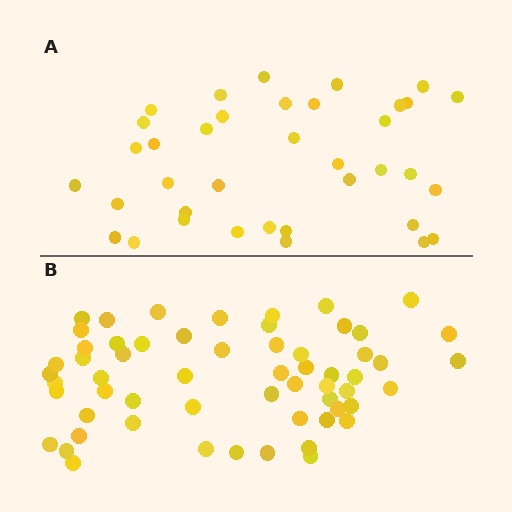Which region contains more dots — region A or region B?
Region B (the bottom region) has more dots.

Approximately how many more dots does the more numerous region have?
Region B has approximately 20 more dots than region A.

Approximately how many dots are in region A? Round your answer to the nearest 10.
About 40 dots. (The exact count is 37, which rounds to 40.)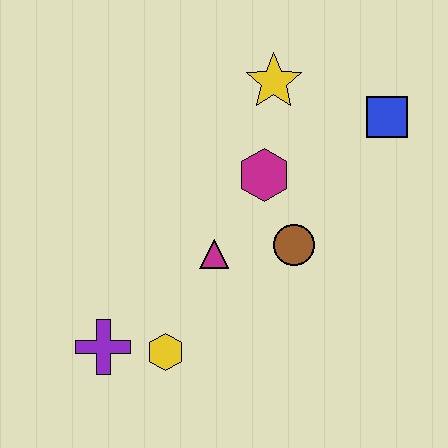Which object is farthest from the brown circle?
The purple cross is farthest from the brown circle.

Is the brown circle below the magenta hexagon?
Yes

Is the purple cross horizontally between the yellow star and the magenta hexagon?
No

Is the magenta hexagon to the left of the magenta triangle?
No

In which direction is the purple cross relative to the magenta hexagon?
The purple cross is below the magenta hexagon.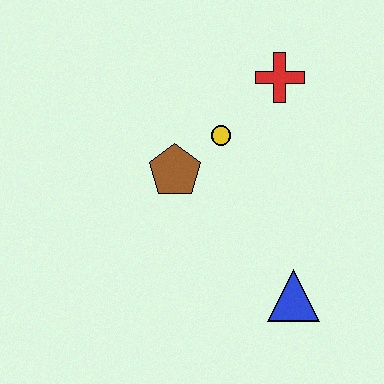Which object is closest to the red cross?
The yellow circle is closest to the red cross.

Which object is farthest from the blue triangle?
The red cross is farthest from the blue triangle.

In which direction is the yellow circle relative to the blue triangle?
The yellow circle is above the blue triangle.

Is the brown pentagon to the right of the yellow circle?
No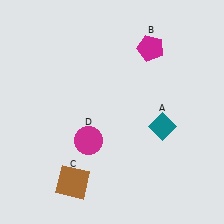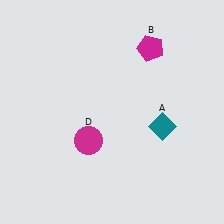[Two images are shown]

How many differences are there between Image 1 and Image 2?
There is 1 difference between the two images.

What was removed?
The brown square (C) was removed in Image 2.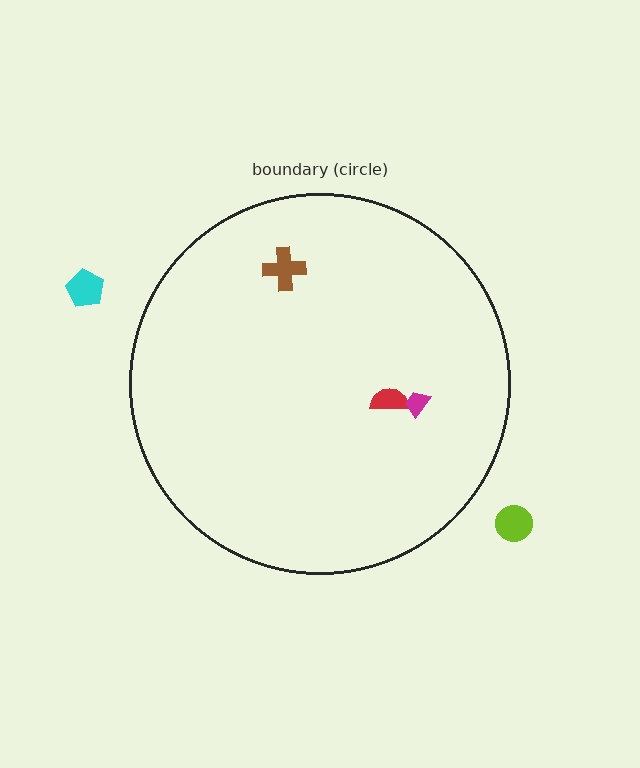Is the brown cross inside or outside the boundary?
Inside.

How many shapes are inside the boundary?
3 inside, 2 outside.